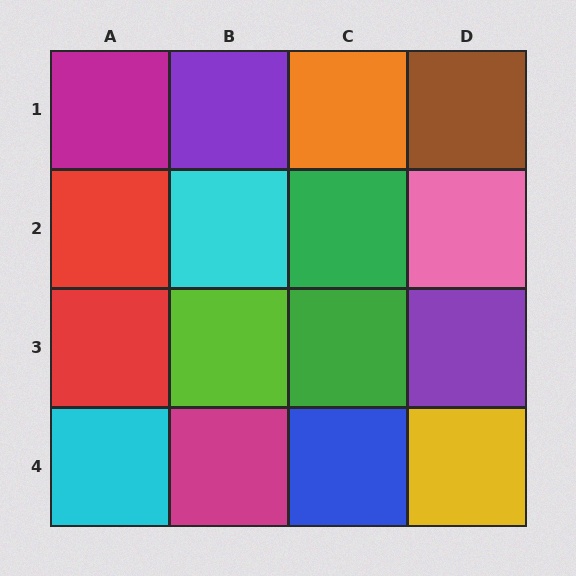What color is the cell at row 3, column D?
Purple.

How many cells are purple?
2 cells are purple.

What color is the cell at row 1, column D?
Brown.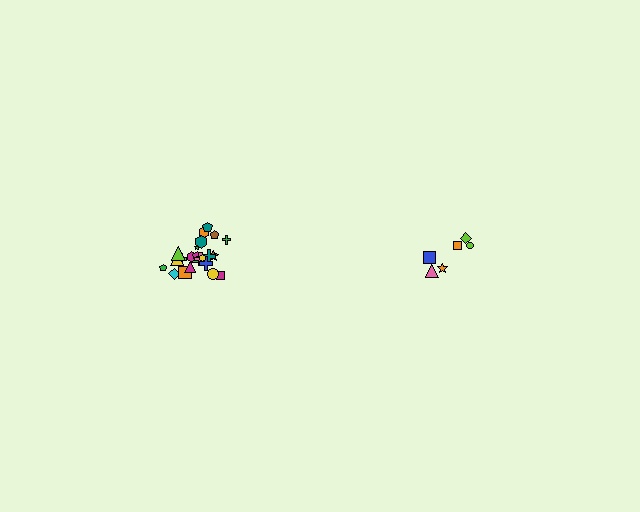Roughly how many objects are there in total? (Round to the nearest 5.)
Roughly 30 objects in total.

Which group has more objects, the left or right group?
The left group.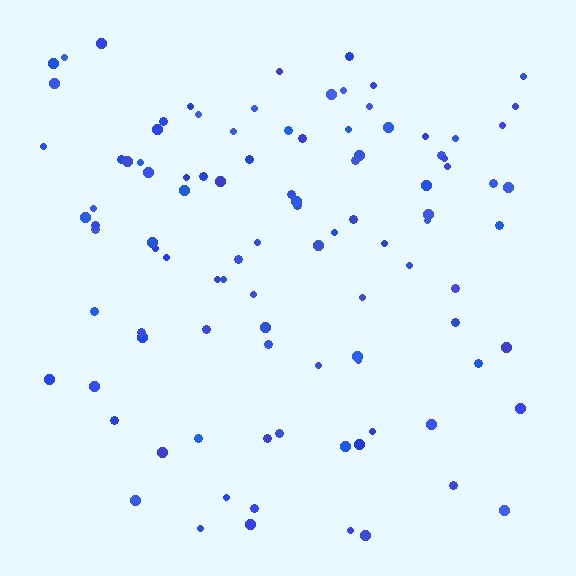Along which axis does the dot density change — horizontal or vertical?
Vertical.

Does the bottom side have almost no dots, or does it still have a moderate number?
Still a moderate number, just noticeably fewer than the top.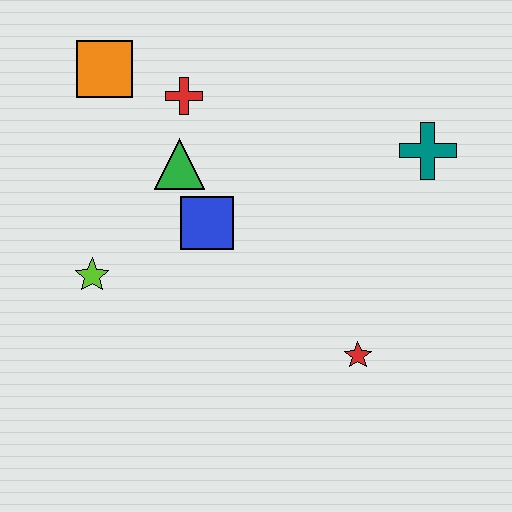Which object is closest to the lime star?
The blue square is closest to the lime star.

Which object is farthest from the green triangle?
The red star is farthest from the green triangle.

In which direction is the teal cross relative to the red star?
The teal cross is above the red star.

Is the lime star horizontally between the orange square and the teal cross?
No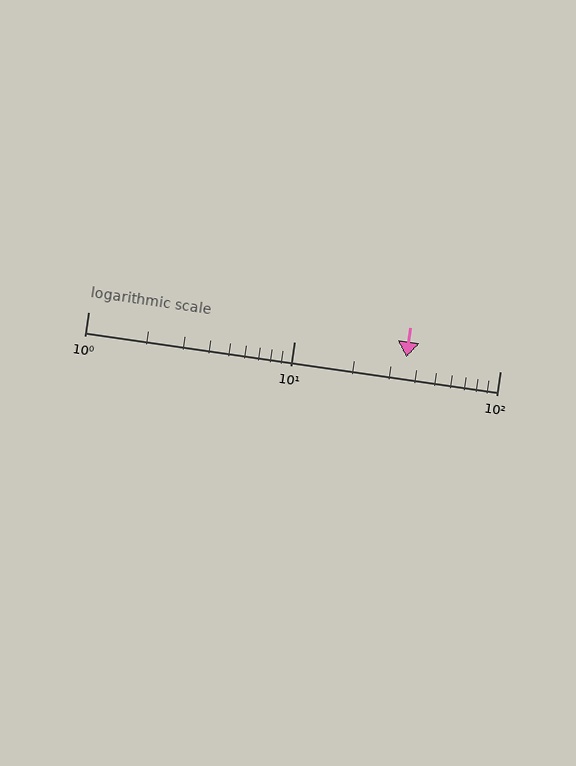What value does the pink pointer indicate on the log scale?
The pointer indicates approximately 35.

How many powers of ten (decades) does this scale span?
The scale spans 2 decades, from 1 to 100.